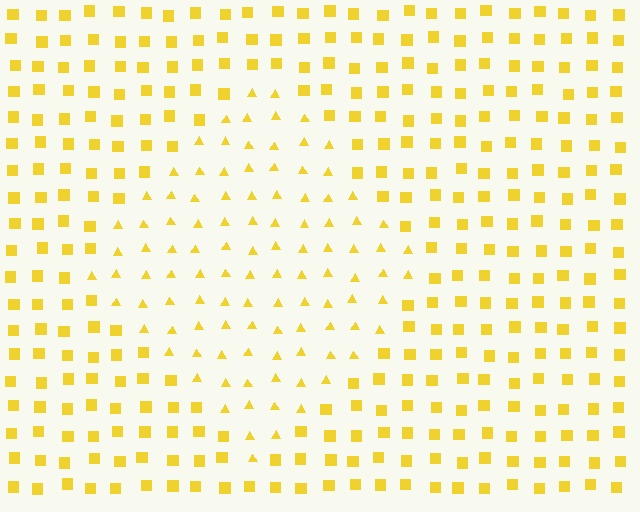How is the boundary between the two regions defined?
The boundary is defined by a change in element shape: triangles inside vs. squares outside. All elements share the same color and spacing.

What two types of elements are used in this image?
The image uses triangles inside the diamond region and squares outside it.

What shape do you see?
I see a diamond.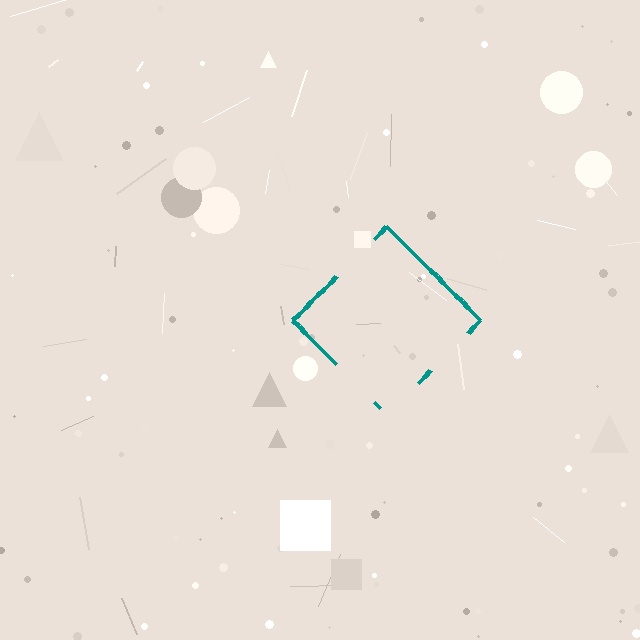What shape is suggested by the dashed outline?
The dashed outline suggests a diamond.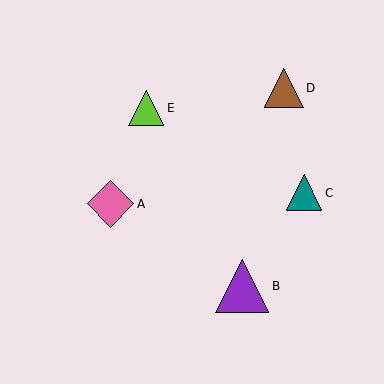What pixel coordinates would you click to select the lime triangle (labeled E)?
Click at (146, 108) to select the lime triangle E.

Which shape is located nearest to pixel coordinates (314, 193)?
The teal triangle (labeled C) at (304, 193) is nearest to that location.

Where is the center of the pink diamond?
The center of the pink diamond is at (111, 204).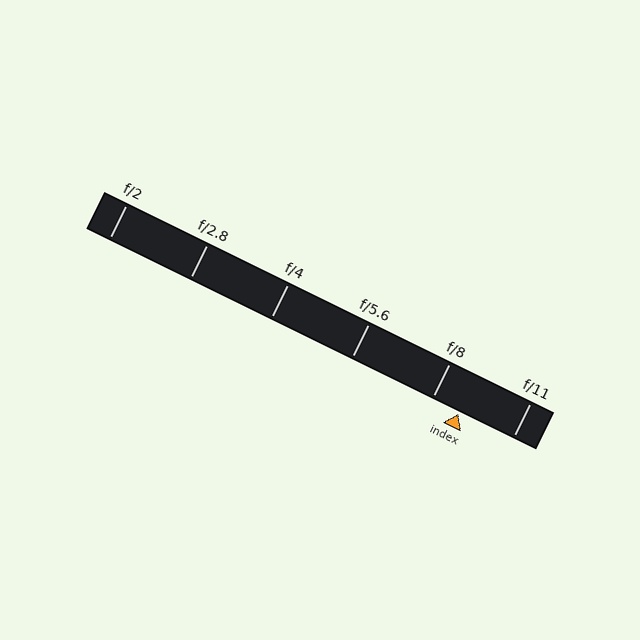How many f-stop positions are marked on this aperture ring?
There are 6 f-stop positions marked.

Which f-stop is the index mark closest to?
The index mark is closest to f/8.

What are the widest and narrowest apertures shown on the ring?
The widest aperture shown is f/2 and the narrowest is f/11.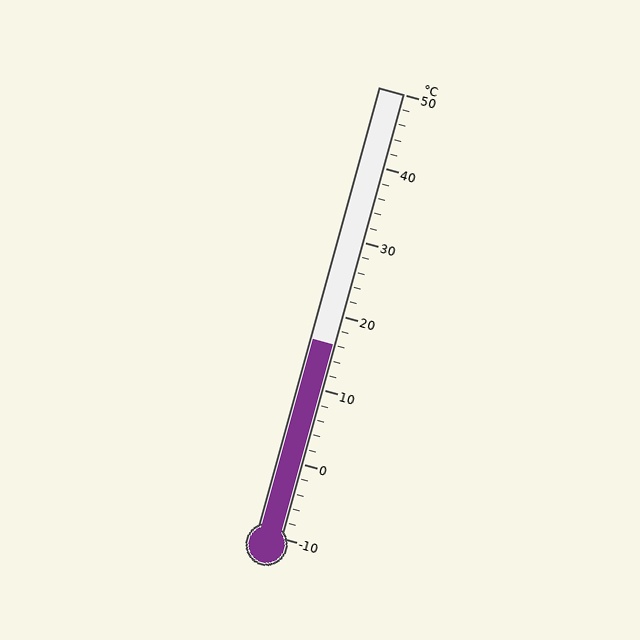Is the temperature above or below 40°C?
The temperature is below 40°C.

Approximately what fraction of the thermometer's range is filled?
The thermometer is filled to approximately 45% of its range.